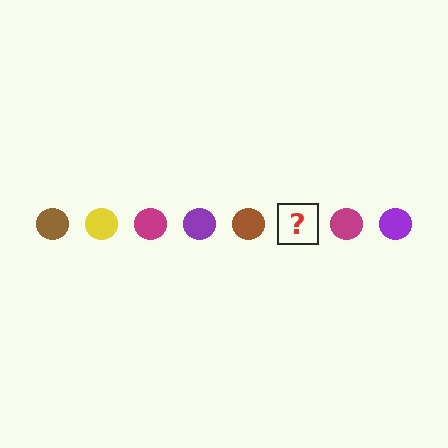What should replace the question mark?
The question mark should be replaced with a yellow circle.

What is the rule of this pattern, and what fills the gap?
The rule is that the pattern cycles through brown, yellow, magenta, purple circles. The gap should be filled with a yellow circle.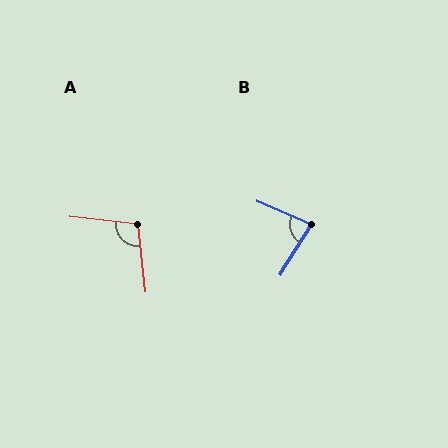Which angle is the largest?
A, at approximately 103 degrees.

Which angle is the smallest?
B, at approximately 81 degrees.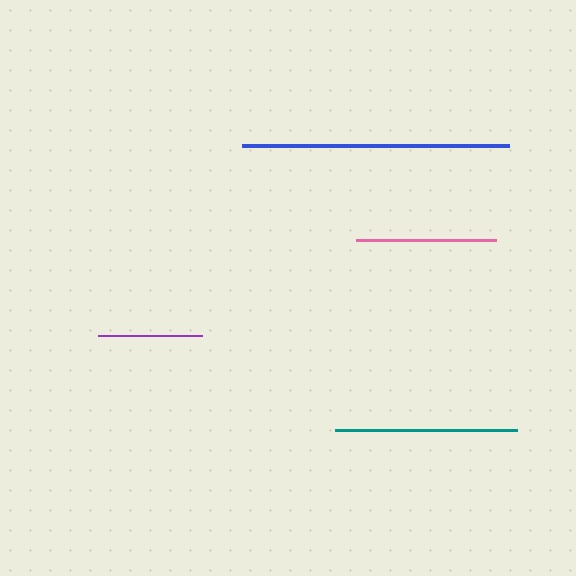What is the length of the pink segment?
The pink segment is approximately 139 pixels long.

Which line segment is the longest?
The blue line is the longest at approximately 267 pixels.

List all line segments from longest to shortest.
From longest to shortest: blue, teal, pink, purple.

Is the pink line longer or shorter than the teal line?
The teal line is longer than the pink line.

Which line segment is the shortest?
The purple line is the shortest at approximately 104 pixels.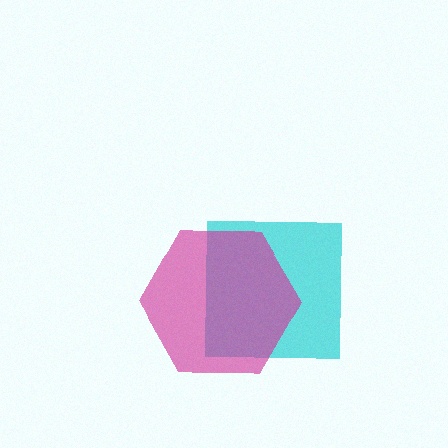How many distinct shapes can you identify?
There are 2 distinct shapes: a cyan square, a magenta hexagon.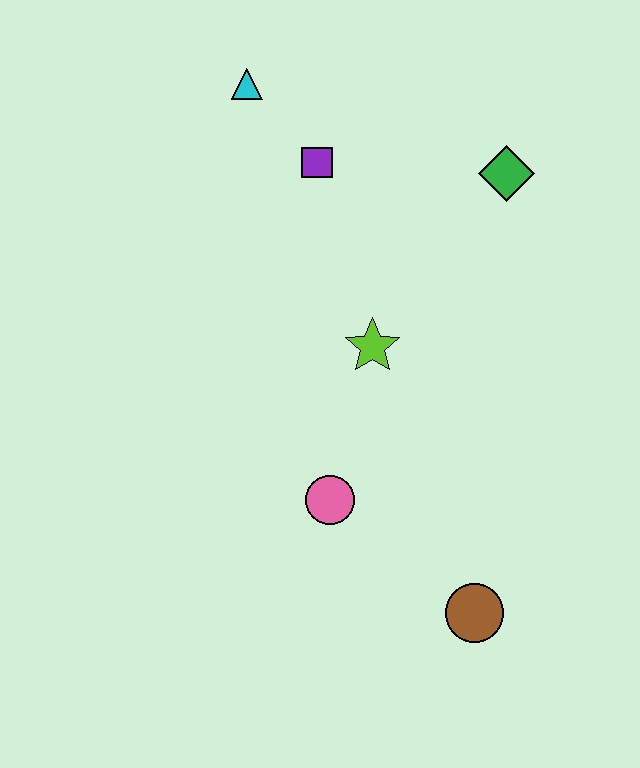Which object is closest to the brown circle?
The pink circle is closest to the brown circle.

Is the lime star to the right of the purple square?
Yes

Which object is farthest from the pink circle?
The cyan triangle is farthest from the pink circle.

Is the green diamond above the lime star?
Yes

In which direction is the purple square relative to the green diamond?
The purple square is to the left of the green diamond.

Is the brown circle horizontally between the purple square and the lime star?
No